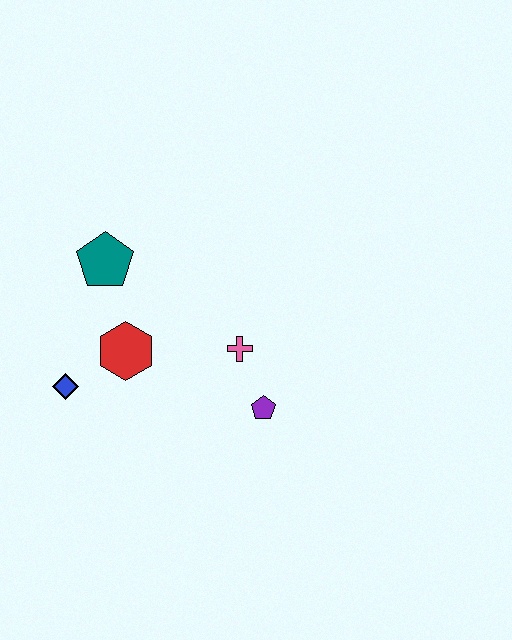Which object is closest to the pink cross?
The purple pentagon is closest to the pink cross.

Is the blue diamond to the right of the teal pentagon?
No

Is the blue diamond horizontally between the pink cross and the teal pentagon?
No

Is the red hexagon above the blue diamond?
Yes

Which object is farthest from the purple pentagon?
The teal pentagon is farthest from the purple pentagon.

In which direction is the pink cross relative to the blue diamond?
The pink cross is to the right of the blue diamond.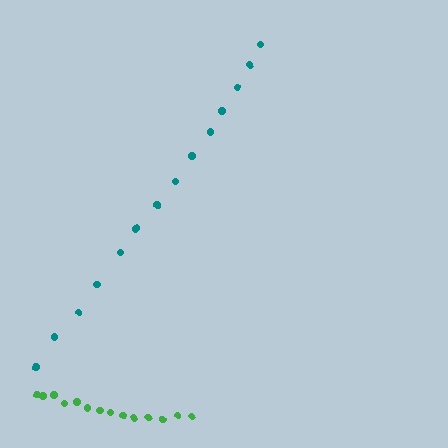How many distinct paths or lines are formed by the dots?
There are 2 distinct paths.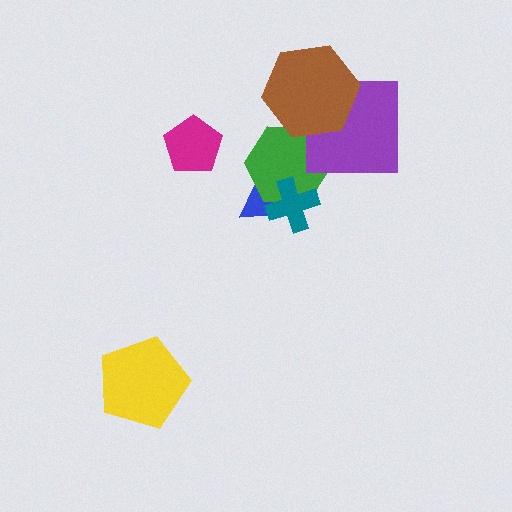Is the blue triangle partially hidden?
Yes, it is partially covered by another shape.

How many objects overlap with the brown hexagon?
2 objects overlap with the brown hexagon.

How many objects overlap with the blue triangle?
2 objects overlap with the blue triangle.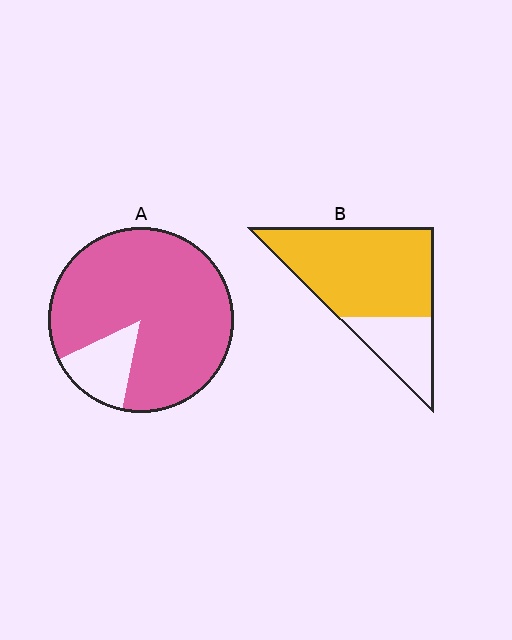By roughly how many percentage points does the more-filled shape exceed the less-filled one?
By roughly 10 percentage points (A over B).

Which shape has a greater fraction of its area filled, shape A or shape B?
Shape A.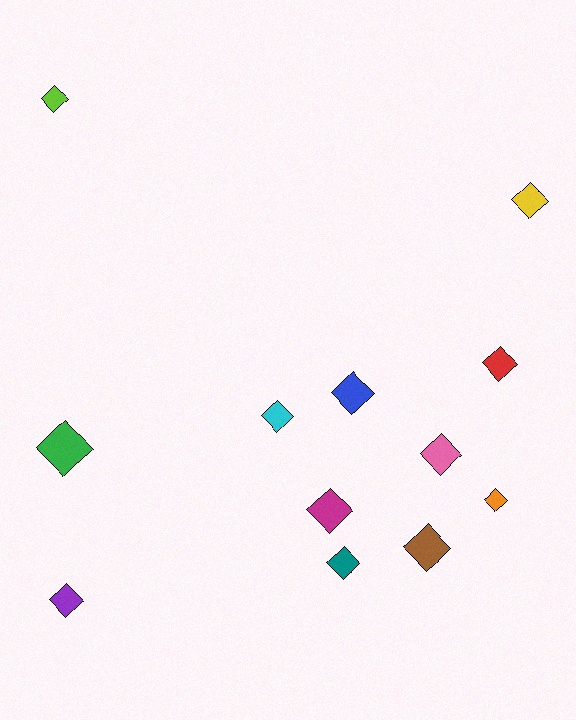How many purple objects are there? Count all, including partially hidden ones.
There is 1 purple object.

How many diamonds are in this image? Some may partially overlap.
There are 12 diamonds.